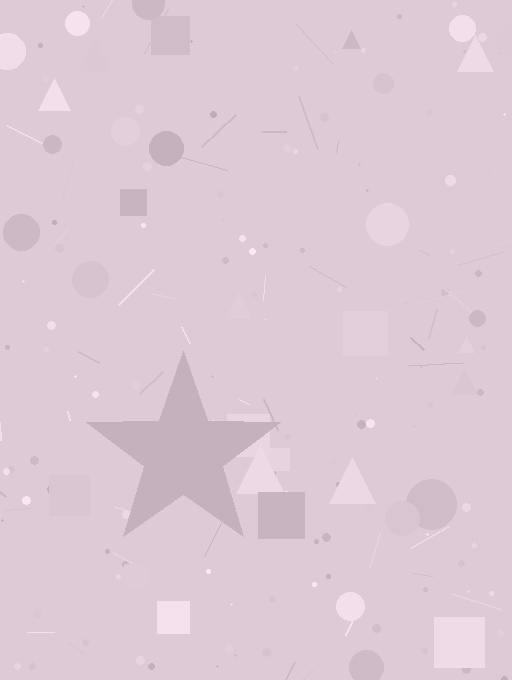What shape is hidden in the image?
A star is hidden in the image.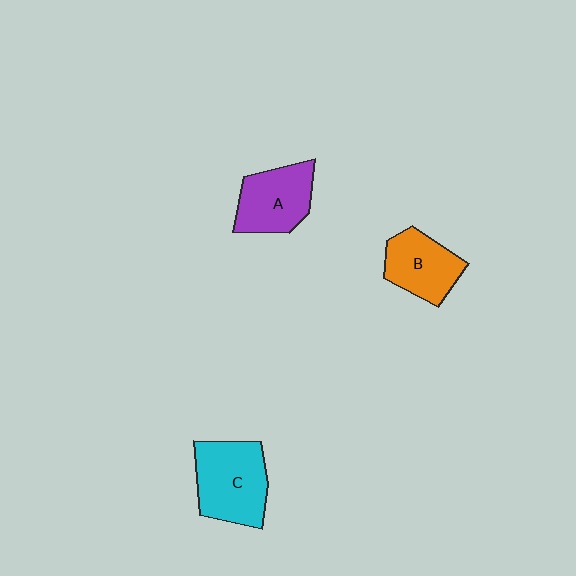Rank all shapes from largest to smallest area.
From largest to smallest: C (cyan), A (purple), B (orange).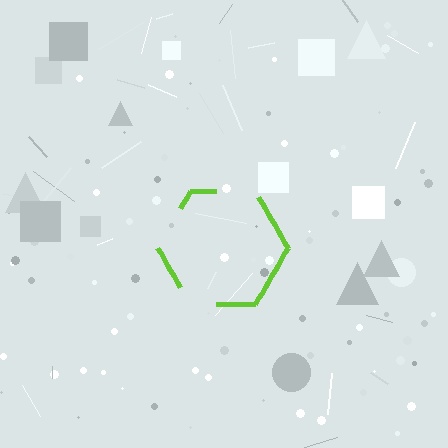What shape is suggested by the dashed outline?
The dashed outline suggests a hexagon.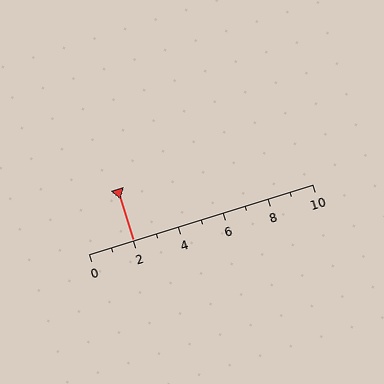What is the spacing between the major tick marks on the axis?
The major ticks are spaced 2 apart.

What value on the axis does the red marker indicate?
The marker indicates approximately 2.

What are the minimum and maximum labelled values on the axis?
The axis runs from 0 to 10.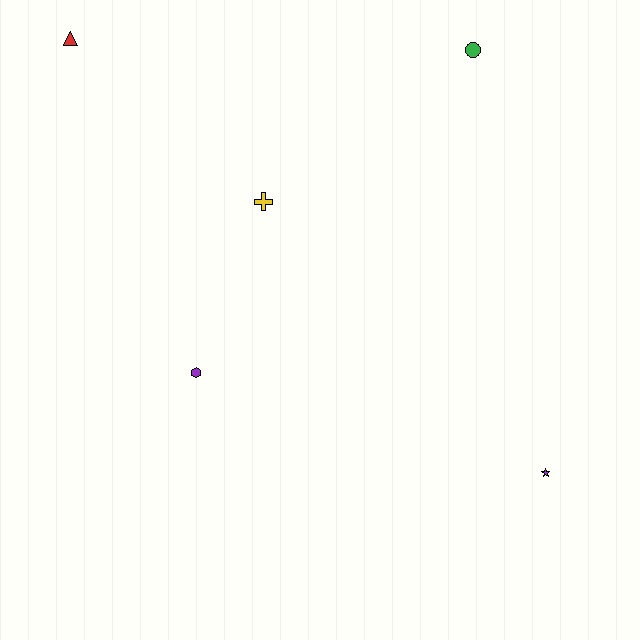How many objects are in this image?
There are 5 objects.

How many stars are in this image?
There is 1 star.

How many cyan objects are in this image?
There are no cyan objects.